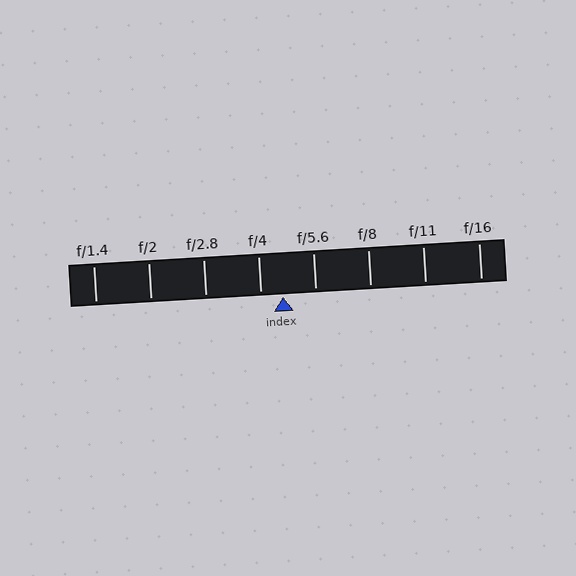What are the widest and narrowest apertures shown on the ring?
The widest aperture shown is f/1.4 and the narrowest is f/16.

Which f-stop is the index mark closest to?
The index mark is closest to f/4.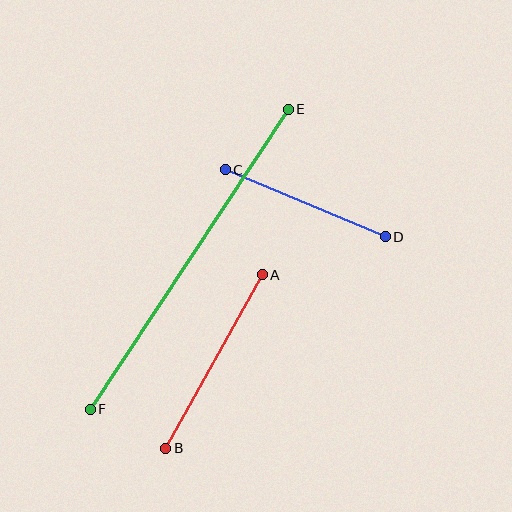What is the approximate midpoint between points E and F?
The midpoint is at approximately (189, 259) pixels.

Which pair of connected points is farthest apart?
Points E and F are farthest apart.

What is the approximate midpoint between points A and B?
The midpoint is at approximately (214, 361) pixels.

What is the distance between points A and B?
The distance is approximately 198 pixels.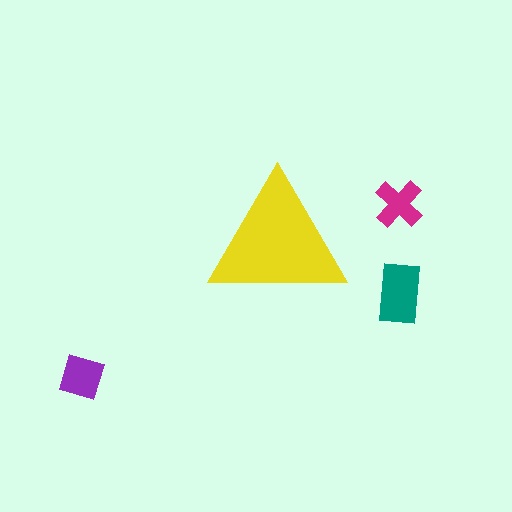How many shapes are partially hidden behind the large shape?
0 shapes are partially hidden.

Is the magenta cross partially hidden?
No, the magenta cross is fully visible.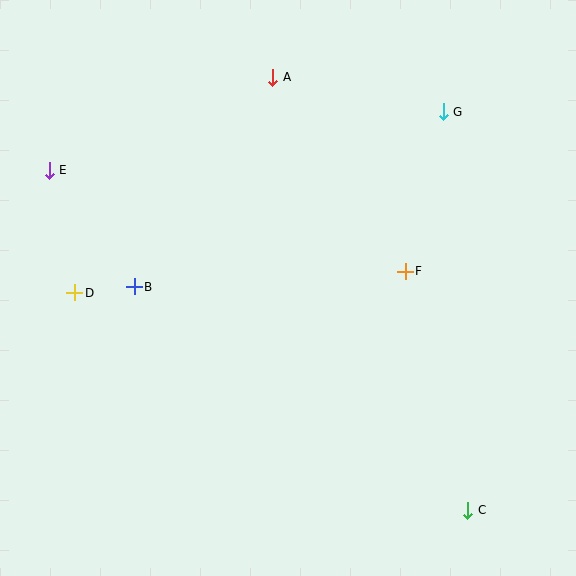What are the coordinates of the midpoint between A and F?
The midpoint between A and F is at (339, 174).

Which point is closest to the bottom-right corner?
Point C is closest to the bottom-right corner.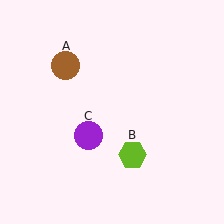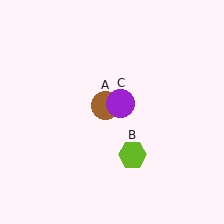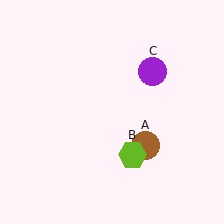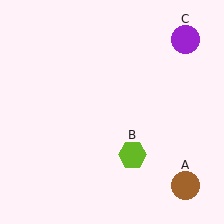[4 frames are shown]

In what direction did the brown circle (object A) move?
The brown circle (object A) moved down and to the right.